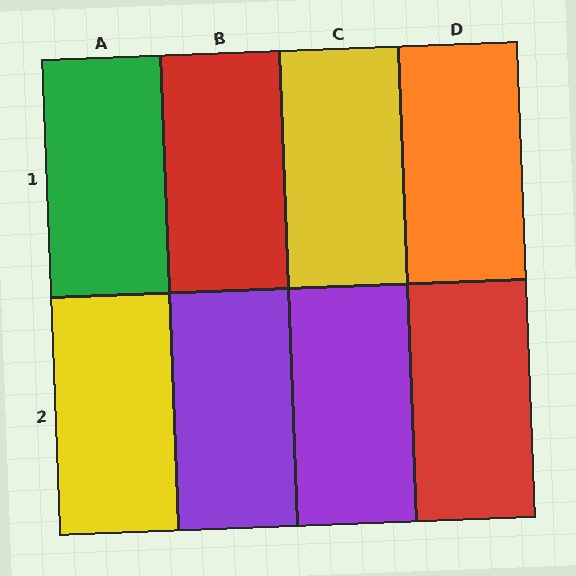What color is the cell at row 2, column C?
Purple.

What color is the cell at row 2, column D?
Red.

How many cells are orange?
1 cell is orange.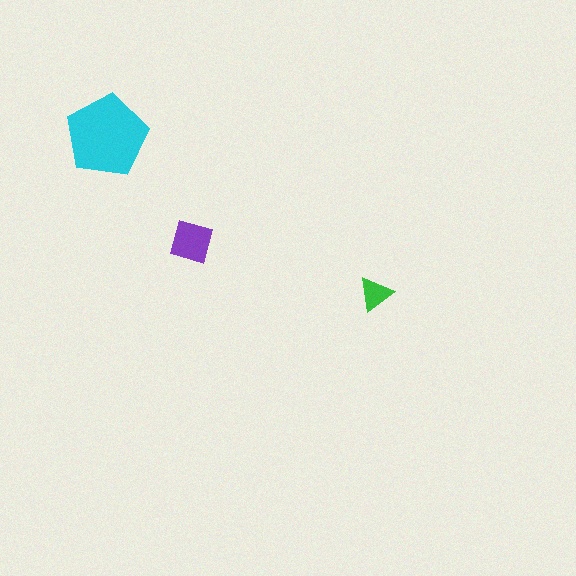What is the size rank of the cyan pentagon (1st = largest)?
1st.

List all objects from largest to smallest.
The cyan pentagon, the purple diamond, the green triangle.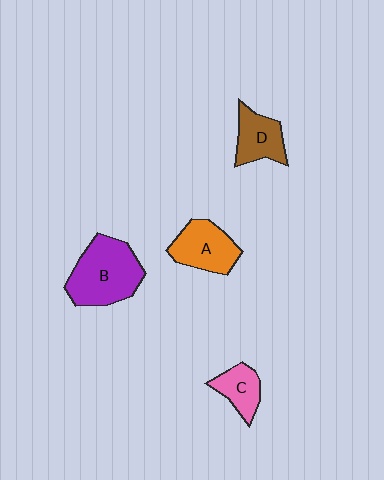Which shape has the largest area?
Shape B (purple).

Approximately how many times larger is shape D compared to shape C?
Approximately 1.2 times.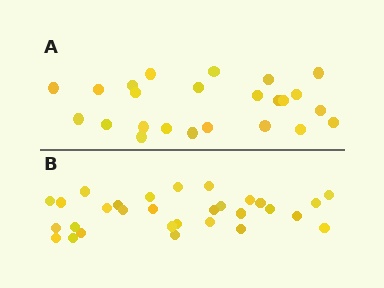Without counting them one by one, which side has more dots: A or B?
Region B (the bottom region) has more dots.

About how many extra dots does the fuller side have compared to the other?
Region B has about 6 more dots than region A.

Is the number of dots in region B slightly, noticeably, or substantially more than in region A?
Region B has noticeably more, but not dramatically so. The ratio is roughly 1.2 to 1.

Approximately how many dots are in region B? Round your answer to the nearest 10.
About 30 dots.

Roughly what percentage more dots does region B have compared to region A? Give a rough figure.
About 25% more.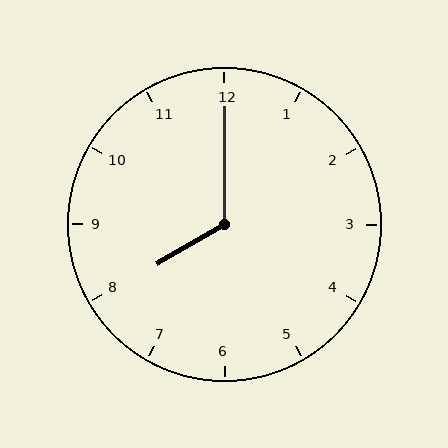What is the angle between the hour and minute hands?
Approximately 120 degrees.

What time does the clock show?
8:00.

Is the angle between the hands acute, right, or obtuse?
It is obtuse.